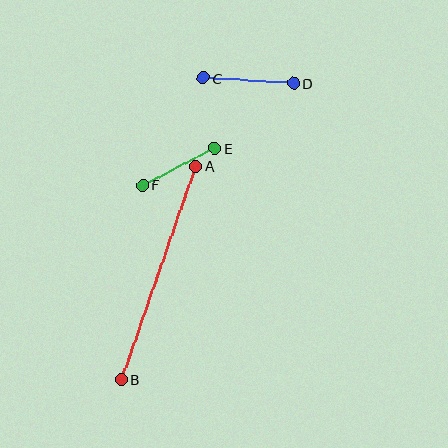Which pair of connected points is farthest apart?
Points A and B are farthest apart.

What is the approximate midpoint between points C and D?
The midpoint is at approximately (248, 81) pixels.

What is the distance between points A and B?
The distance is approximately 226 pixels.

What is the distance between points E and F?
The distance is approximately 81 pixels.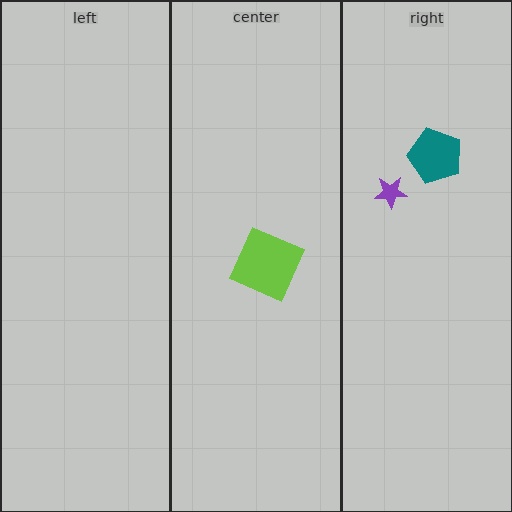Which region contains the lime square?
The center region.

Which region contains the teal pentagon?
The right region.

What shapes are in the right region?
The purple star, the teal pentagon.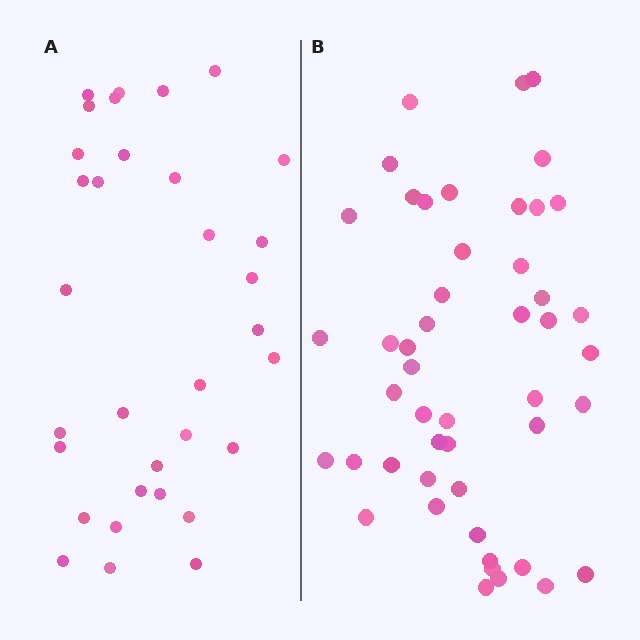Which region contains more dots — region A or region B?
Region B (the right region) has more dots.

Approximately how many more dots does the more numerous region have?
Region B has approximately 15 more dots than region A.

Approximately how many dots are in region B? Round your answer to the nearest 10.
About 50 dots. (The exact count is 48, which rounds to 50.)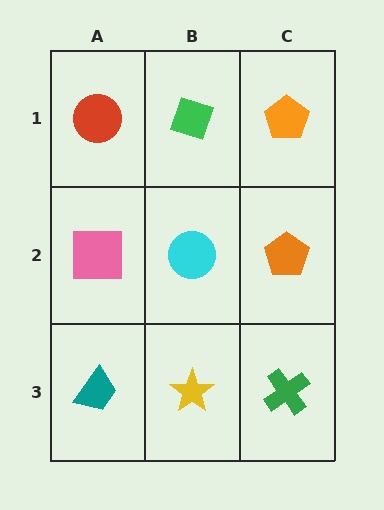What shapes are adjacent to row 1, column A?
A pink square (row 2, column A), a green diamond (row 1, column B).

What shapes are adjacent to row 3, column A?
A pink square (row 2, column A), a yellow star (row 3, column B).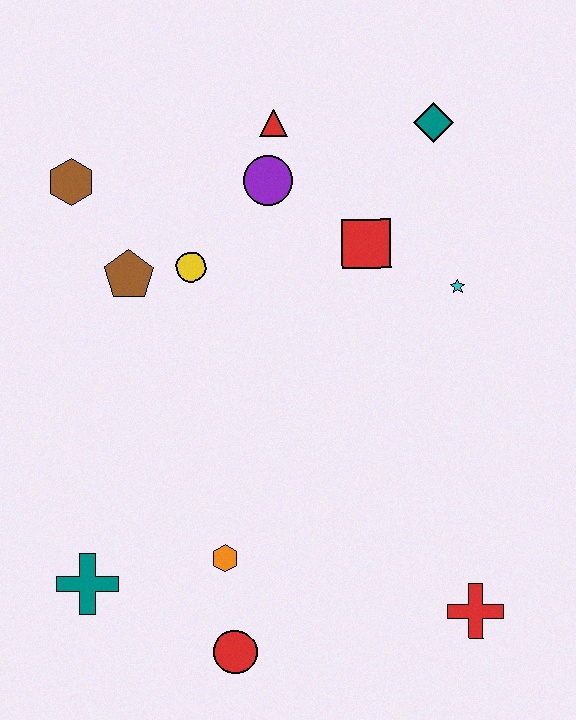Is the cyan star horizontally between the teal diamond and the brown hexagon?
No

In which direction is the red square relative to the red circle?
The red square is above the red circle.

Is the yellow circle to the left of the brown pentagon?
No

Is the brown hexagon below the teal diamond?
Yes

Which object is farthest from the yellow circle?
The red cross is farthest from the yellow circle.